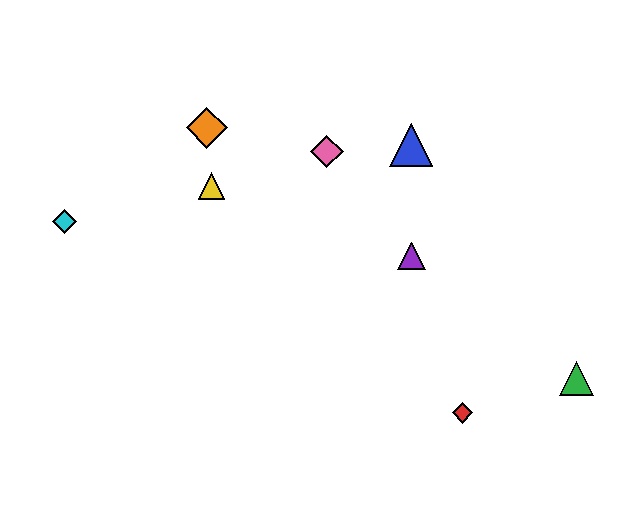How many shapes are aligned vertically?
2 shapes (the blue triangle, the purple triangle) are aligned vertically.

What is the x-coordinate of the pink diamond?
The pink diamond is at x≈327.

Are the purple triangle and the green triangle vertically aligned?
No, the purple triangle is at x≈411 and the green triangle is at x≈576.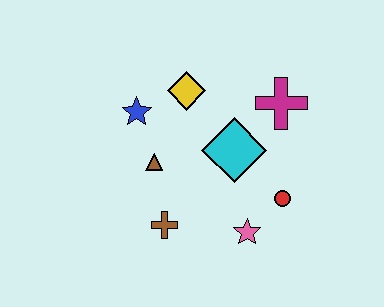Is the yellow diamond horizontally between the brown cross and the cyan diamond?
Yes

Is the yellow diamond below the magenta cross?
No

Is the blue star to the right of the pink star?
No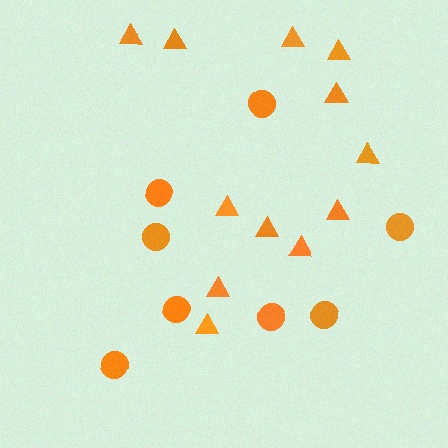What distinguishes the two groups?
There are 2 groups: one group of circles (8) and one group of triangles (12).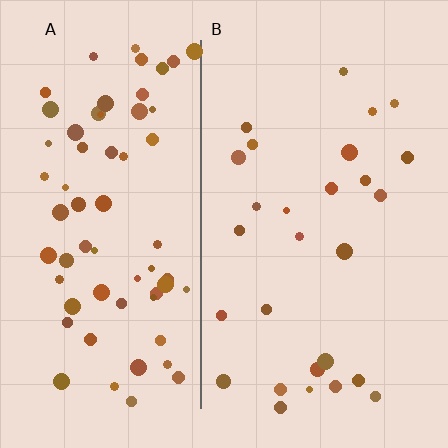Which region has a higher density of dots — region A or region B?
A (the left).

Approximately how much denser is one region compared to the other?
Approximately 2.5× — region A over region B.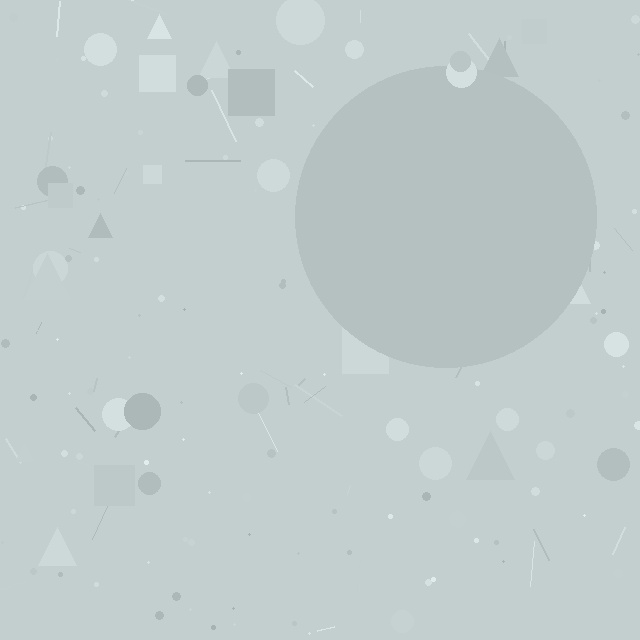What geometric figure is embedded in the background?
A circle is embedded in the background.